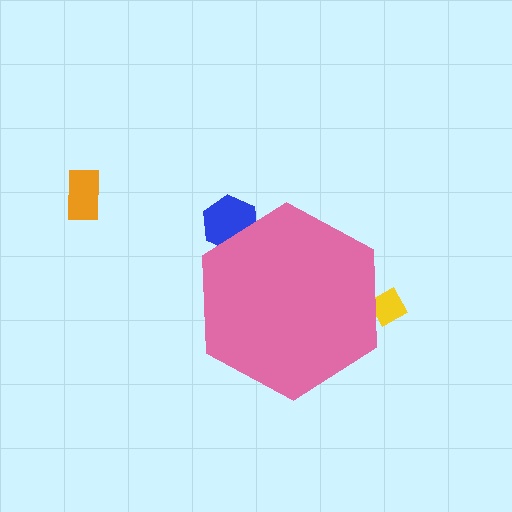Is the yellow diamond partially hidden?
Yes, the yellow diamond is partially hidden behind the pink hexagon.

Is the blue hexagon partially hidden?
Yes, the blue hexagon is partially hidden behind the pink hexagon.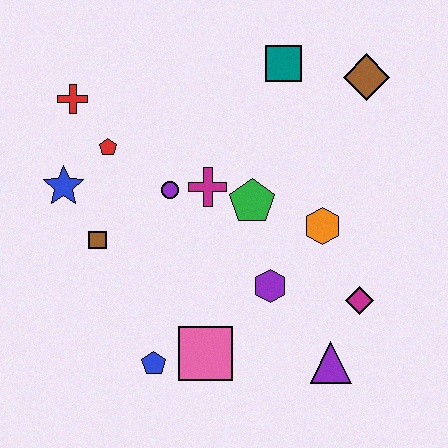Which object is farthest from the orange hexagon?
The red cross is farthest from the orange hexagon.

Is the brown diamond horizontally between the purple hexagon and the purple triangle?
No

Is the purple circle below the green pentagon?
No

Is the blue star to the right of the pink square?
No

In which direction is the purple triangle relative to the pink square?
The purple triangle is to the right of the pink square.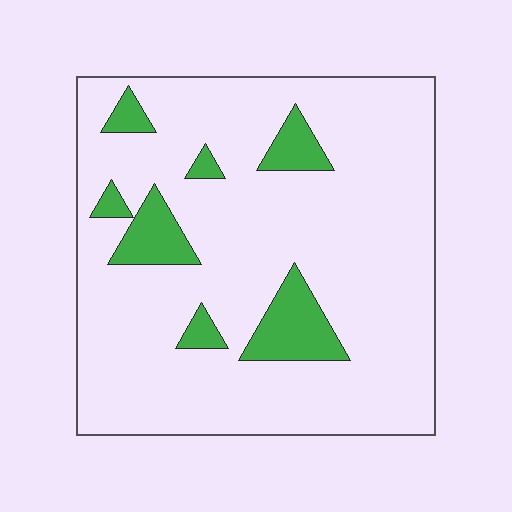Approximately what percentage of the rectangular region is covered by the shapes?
Approximately 15%.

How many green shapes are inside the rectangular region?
7.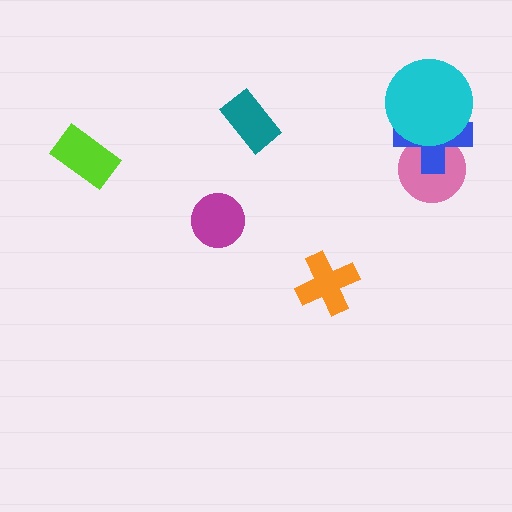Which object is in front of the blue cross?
The cyan circle is in front of the blue cross.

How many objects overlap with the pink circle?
2 objects overlap with the pink circle.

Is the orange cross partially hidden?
No, no other shape covers it.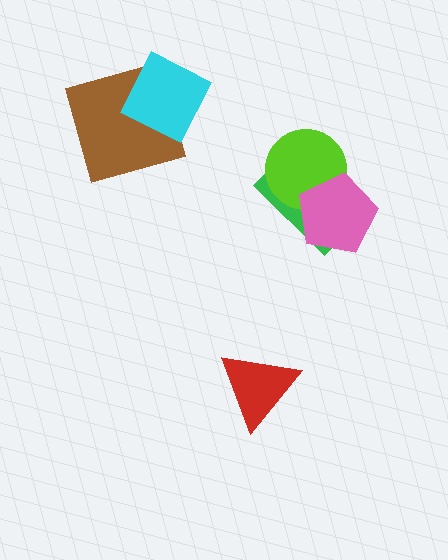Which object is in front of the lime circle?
The pink pentagon is in front of the lime circle.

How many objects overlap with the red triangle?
0 objects overlap with the red triangle.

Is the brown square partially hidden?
Yes, it is partially covered by another shape.